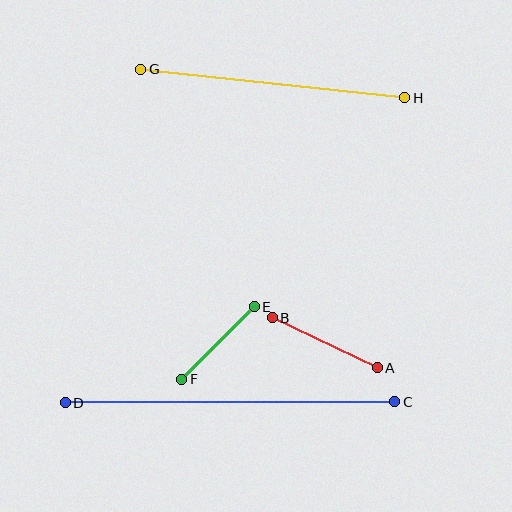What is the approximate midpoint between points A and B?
The midpoint is at approximately (325, 343) pixels.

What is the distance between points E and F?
The distance is approximately 103 pixels.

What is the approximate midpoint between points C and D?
The midpoint is at approximately (230, 402) pixels.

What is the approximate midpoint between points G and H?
The midpoint is at approximately (273, 83) pixels.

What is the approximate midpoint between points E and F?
The midpoint is at approximately (218, 343) pixels.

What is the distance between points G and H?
The distance is approximately 265 pixels.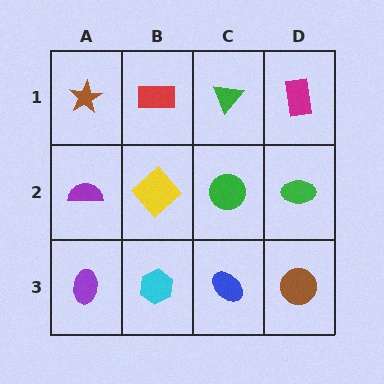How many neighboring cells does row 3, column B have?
3.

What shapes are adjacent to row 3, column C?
A green circle (row 2, column C), a cyan hexagon (row 3, column B), a brown circle (row 3, column D).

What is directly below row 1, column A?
A purple semicircle.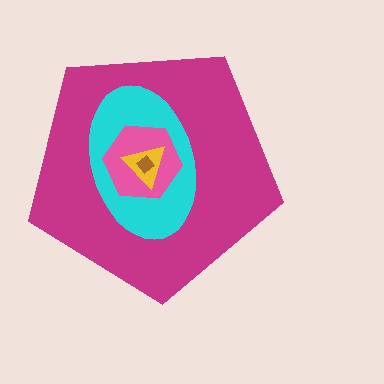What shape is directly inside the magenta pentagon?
The cyan ellipse.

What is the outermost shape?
The magenta pentagon.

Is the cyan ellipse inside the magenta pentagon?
Yes.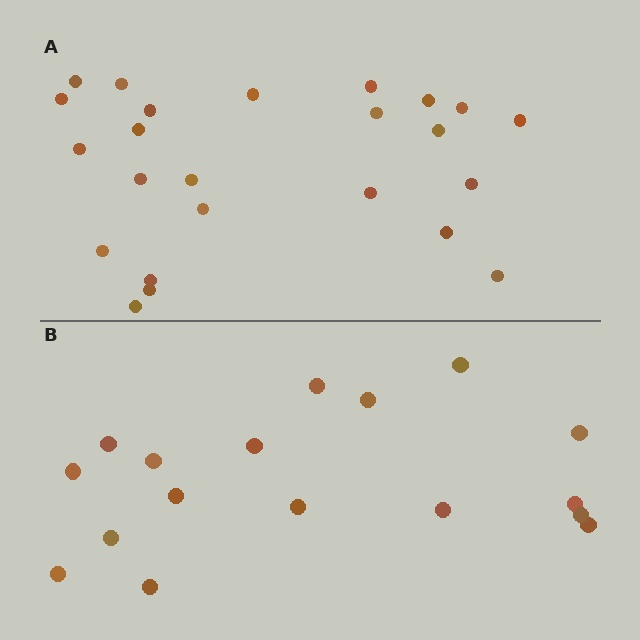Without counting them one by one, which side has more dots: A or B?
Region A (the top region) has more dots.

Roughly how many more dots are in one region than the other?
Region A has roughly 8 or so more dots than region B.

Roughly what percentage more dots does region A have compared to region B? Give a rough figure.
About 40% more.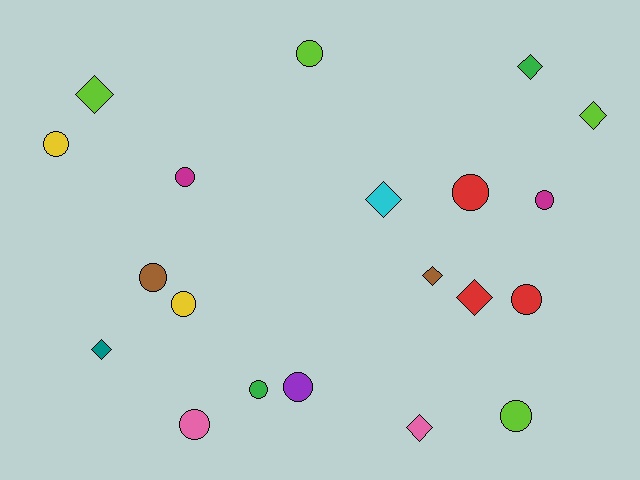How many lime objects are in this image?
There are 4 lime objects.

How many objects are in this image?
There are 20 objects.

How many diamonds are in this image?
There are 8 diamonds.